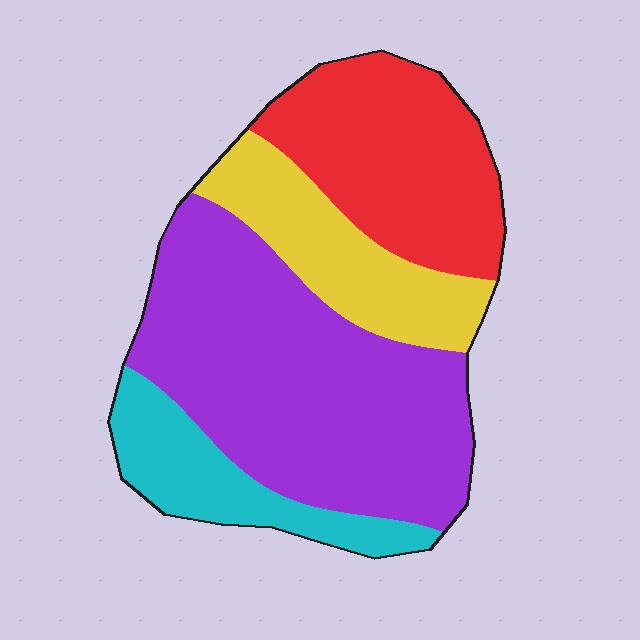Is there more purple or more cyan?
Purple.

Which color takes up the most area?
Purple, at roughly 45%.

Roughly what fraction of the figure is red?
Red takes up about one quarter (1/4) of the figure.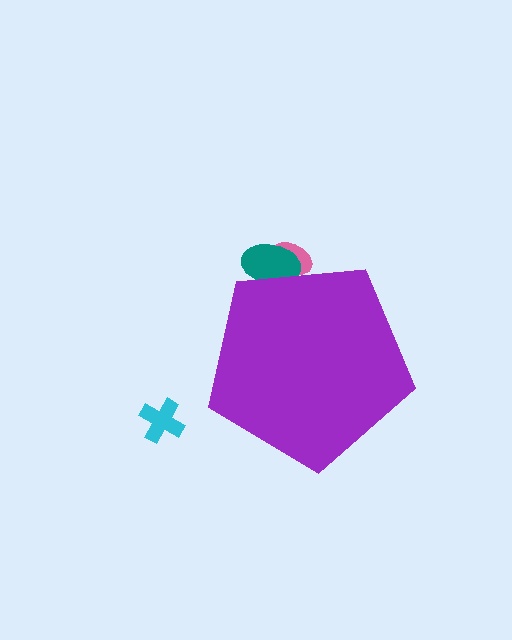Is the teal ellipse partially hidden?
Yes, the teal ellipse is partially hidden behind the purple pentagon.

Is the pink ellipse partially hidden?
Yes, the pink ellipse is partially hidden behind the purple pentagon.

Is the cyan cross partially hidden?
No, the cyan cross is fully visible.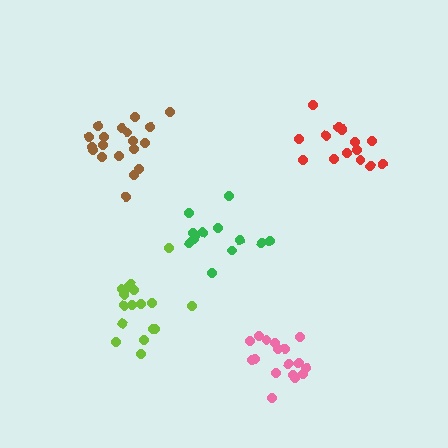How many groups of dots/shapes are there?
There are 5 groups.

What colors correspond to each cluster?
The clusters are colored: pink, red, lime, brown, green.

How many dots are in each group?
Group 1: 17 dots, Group 2: 15 dots, Group 3: 17 dots, Group 4: 19 dots, Group 5: 13 dots (81 total).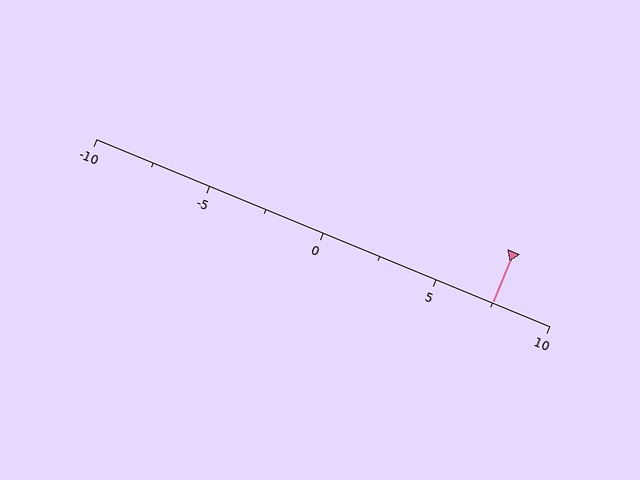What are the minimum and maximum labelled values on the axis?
The axis runs from -10 to 10.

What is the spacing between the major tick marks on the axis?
The major ticks are spaced 5 apart.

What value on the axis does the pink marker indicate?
The marker indicates approximately 7.5.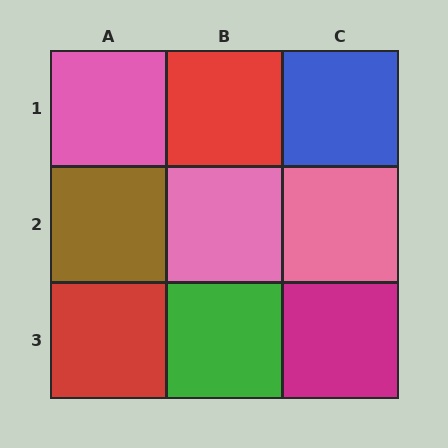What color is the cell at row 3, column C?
Magenta.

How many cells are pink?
3 cells are pink.